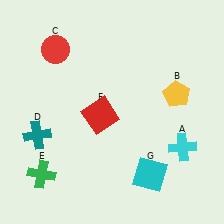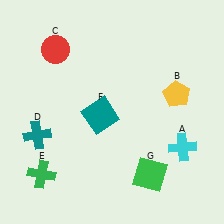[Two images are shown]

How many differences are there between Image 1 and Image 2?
There are 2 differences between the two images.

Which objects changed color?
F changed from red to teal. G changed from cyan to green.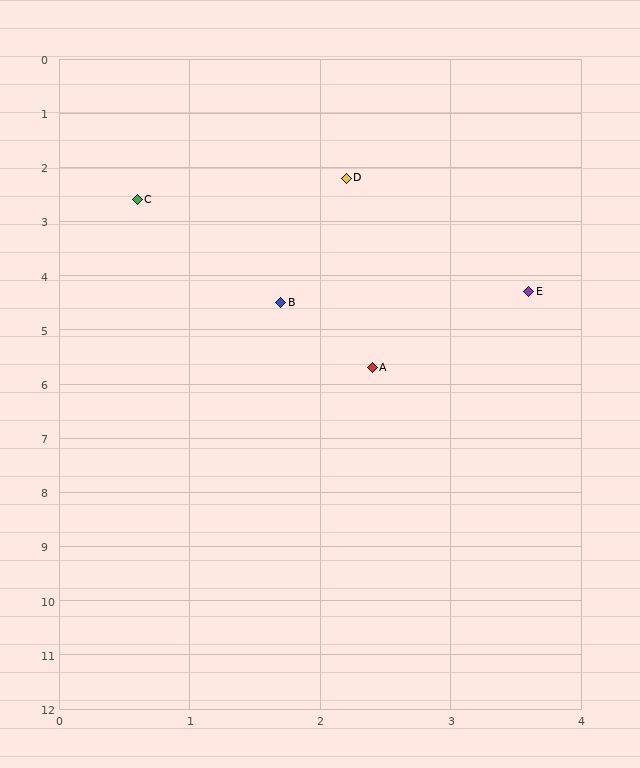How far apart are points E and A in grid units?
Points E and A are about 1.8 grid units apart.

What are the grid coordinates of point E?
Point E is at approximately (3.6, 4.3).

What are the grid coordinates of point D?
Point D is at approximately (2.2, 2.2).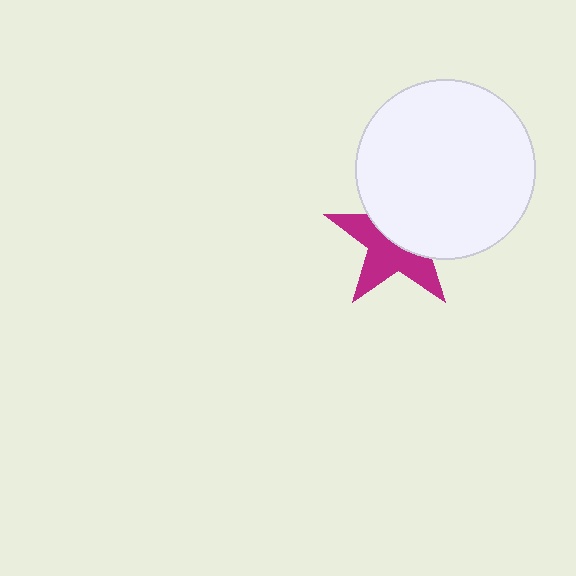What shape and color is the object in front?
The object in front is a white circle.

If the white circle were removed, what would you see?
You would see the complete magenta star.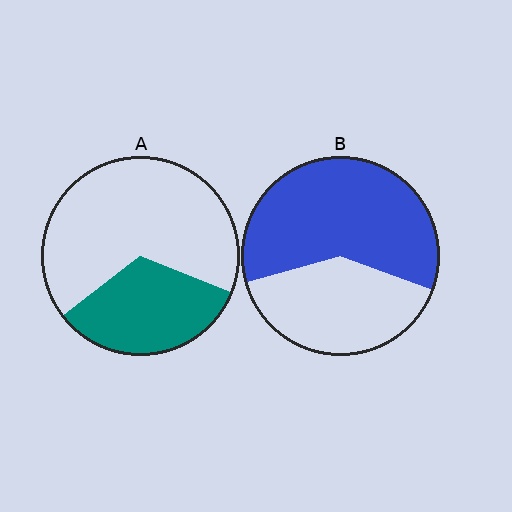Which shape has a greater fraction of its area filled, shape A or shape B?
Shape B.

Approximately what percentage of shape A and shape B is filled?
A is approximately 35% and B is approximately 60%.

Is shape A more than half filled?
No.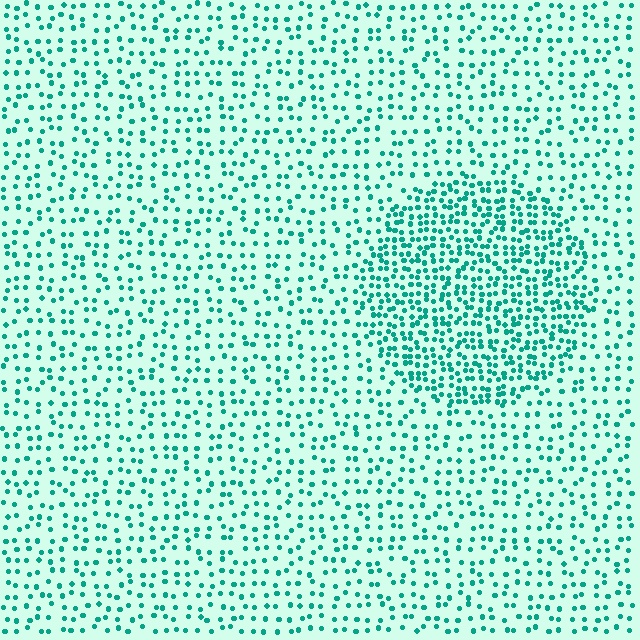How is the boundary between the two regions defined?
The boundary is defined by a change in element density (approximately 2.1x ratio). All elements are the same color, size, and shape.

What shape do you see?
I see a circle.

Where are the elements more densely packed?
The elements are more densely packed inside the circle boundary.